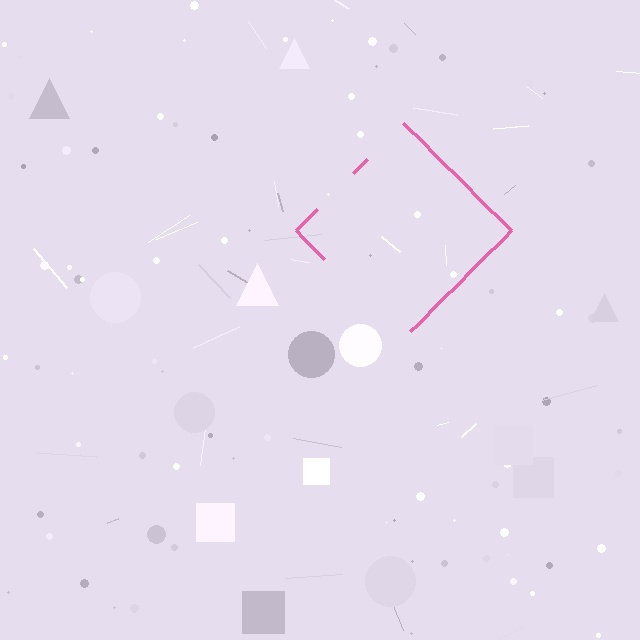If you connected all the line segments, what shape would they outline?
They would outline a diamond.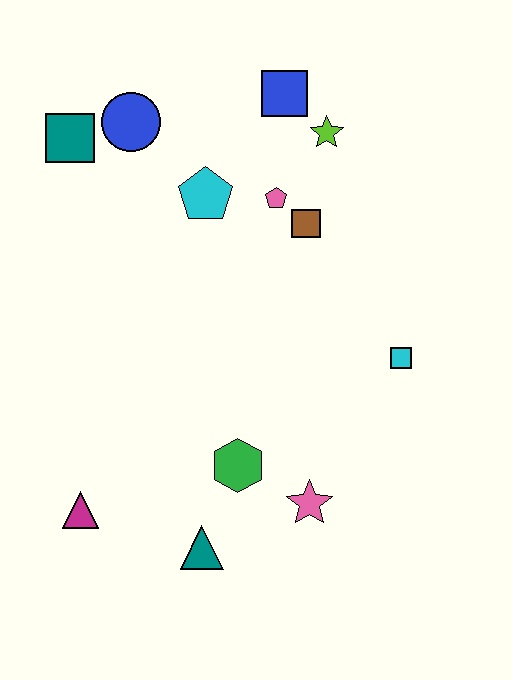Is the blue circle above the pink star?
Yes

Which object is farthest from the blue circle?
The teal triangle is farthest from the blue circle.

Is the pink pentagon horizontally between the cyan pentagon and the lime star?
Yes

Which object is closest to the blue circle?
The teal square is closest to the blue circle.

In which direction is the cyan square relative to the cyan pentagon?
The cyan square is to the right of the cyan pentagon.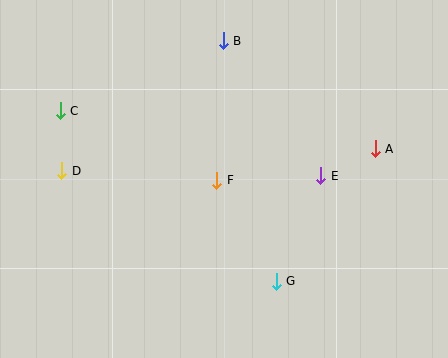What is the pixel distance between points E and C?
The distance between E and C is 269 pixels.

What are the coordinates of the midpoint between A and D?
The midpoint between A and D is at (219, 160).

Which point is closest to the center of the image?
Point F at (217, 180) is closest to the center.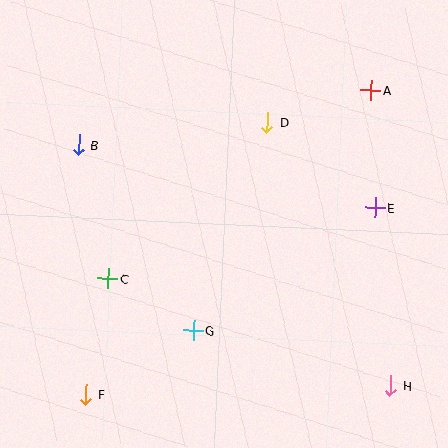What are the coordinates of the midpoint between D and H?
The midpoint between D and H is at (329, 254).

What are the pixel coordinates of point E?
Point E is at (375, 208).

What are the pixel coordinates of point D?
Point D is at (267, 122).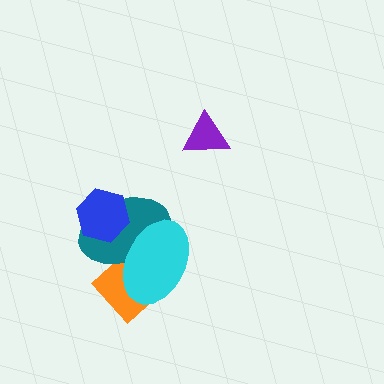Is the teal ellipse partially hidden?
Yes, it is partially covered by another shape.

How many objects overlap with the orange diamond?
2 objects overlap with the orange diamond.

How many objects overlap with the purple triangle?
0 objects overlap with the purple triangle.